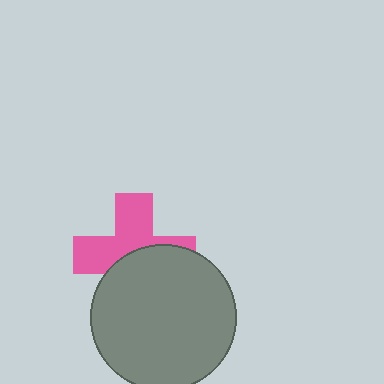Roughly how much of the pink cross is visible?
About half of it is visible (roughly 53%).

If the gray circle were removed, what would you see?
You would see the complete pink cross.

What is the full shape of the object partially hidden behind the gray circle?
The partially hidden object is a pink cross.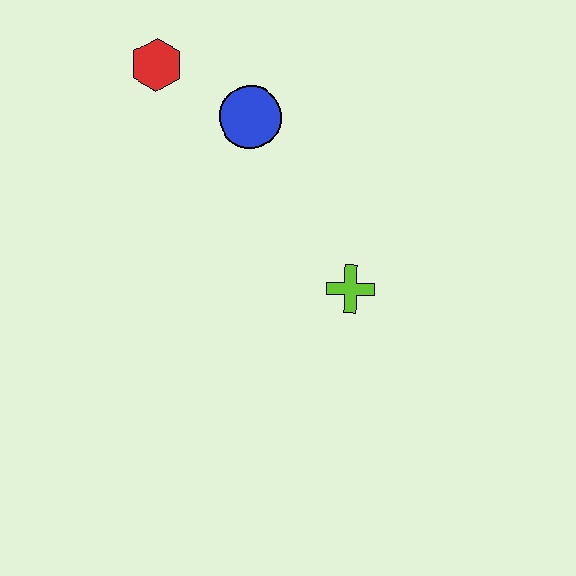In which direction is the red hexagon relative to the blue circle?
The red hexagon is to the left of the blue circle.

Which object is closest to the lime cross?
The blue circle is closest to the lime cross.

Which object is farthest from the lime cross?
The red hexagon is farthest from the lime cross.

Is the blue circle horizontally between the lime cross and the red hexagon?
Yes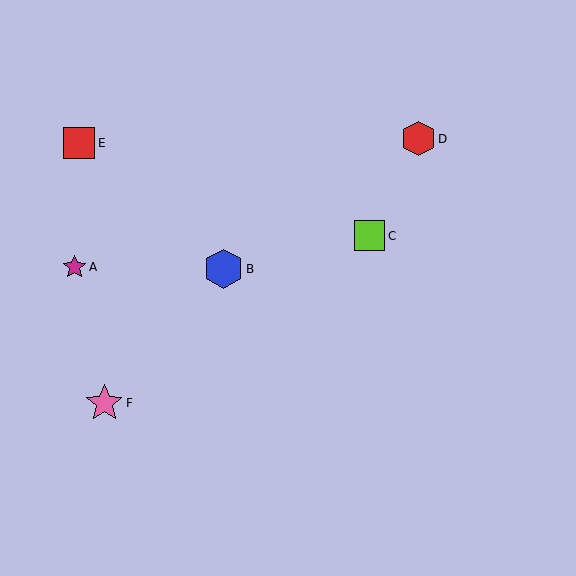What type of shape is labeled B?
Shape B is a blue hexagon.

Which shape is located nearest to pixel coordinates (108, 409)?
The pink star (labeled F) at (104, 403) is nearest to that location.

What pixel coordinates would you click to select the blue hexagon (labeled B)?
Click at (223, 269) to select the blue hexagon B.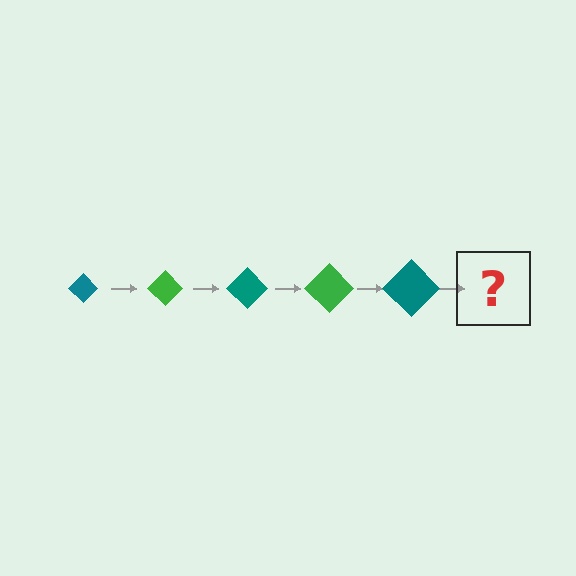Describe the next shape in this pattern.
It should be a green diamond, larger than the previous one.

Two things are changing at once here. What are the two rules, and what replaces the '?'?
The two rules are that the diamond grows larger each step and the color cycles through teal and green. The '?' should be a green diamond, larger than the previous one.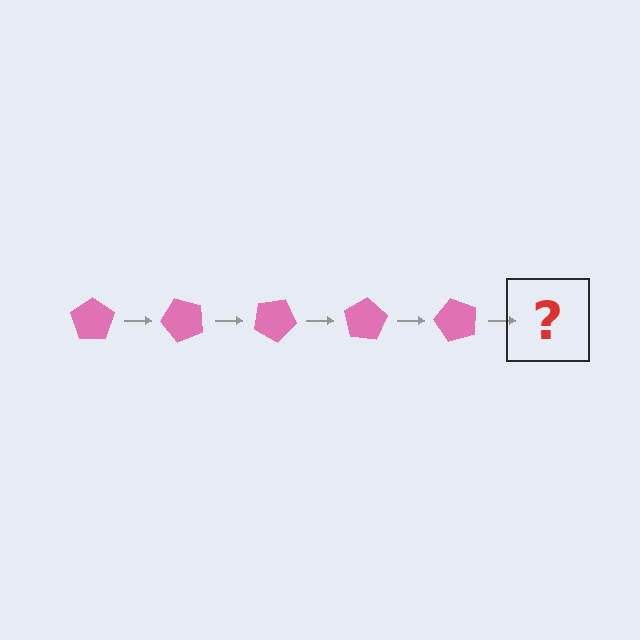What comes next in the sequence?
The next element should be a pink pentagon rotated 250 degrees.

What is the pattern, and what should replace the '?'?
The pattern is that the pentagon rotates 50 degrees each step. The '?' should be a pink pentagon rotated 250 degrees.